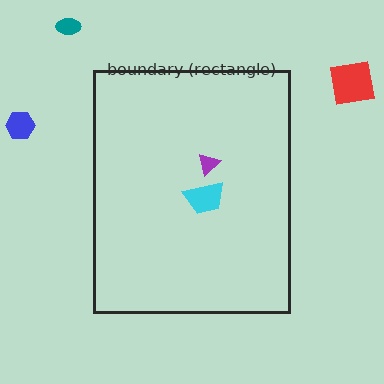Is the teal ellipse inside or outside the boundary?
Outside.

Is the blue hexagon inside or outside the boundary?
Outside.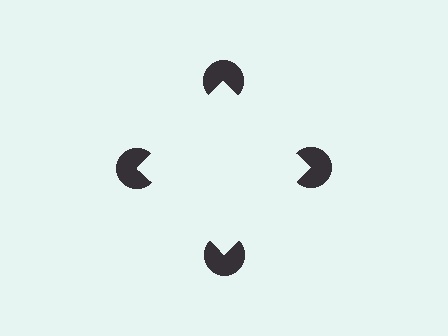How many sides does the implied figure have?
4 sides.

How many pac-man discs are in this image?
There are 4 — one at each vertex of the illusory square.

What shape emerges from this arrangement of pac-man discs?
An illusory square — its edges are inferred from the aligned wedge cuts in the pac-man discs, not physically drawn.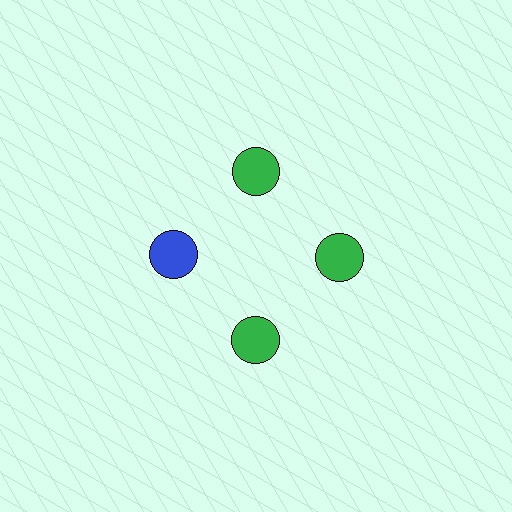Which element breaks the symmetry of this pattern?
The blue circle at roughly the 9 o'clock position breaks the symmetry. All other shapes are green circles.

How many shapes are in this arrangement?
There are 4 shapes arranged in a ring pattern.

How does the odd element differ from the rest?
It has a different color: blue instead of green.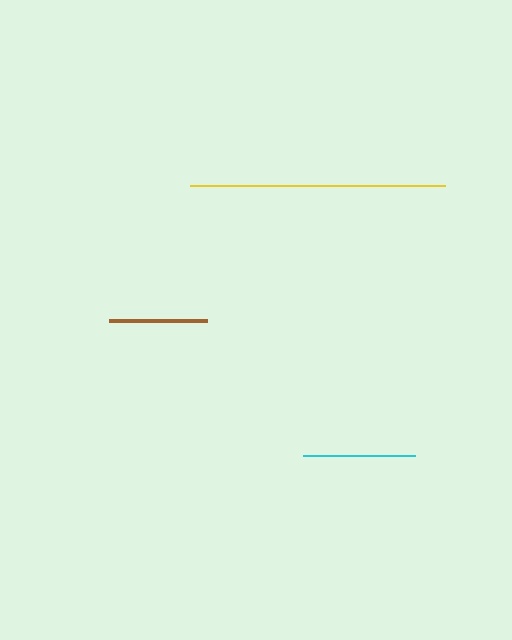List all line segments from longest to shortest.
From longest to shortest: yellow, cyan, brown.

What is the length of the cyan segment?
The cyan segment is approximately 112 pixels long.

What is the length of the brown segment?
The brown segment is approximately 99 pixels long.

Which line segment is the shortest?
The brown line is the shortest at approximately 99 pixels.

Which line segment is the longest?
The yellow line is the longest at approximately 255 pixels.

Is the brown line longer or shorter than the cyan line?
The cyan line is longer than the brown line.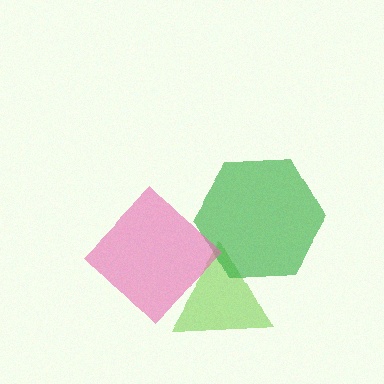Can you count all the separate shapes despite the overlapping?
Yes, there are 3 separate shapes.